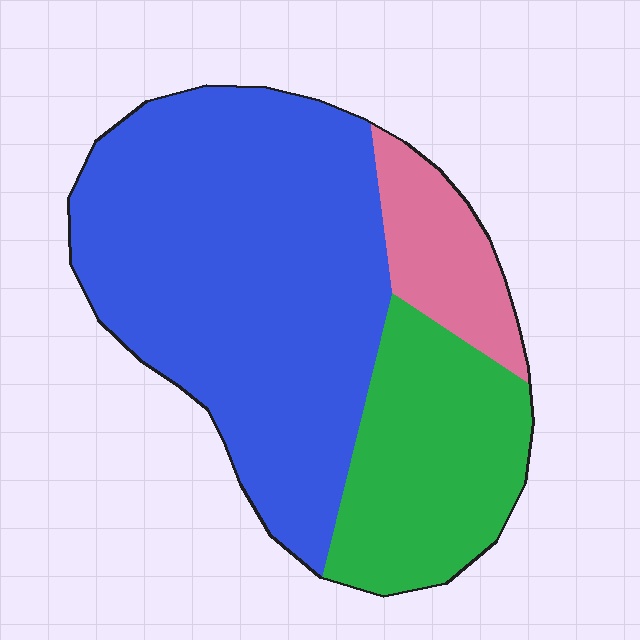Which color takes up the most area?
Blue, at roughly 65%.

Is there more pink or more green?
Green.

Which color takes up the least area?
Pink, at roughly 10%.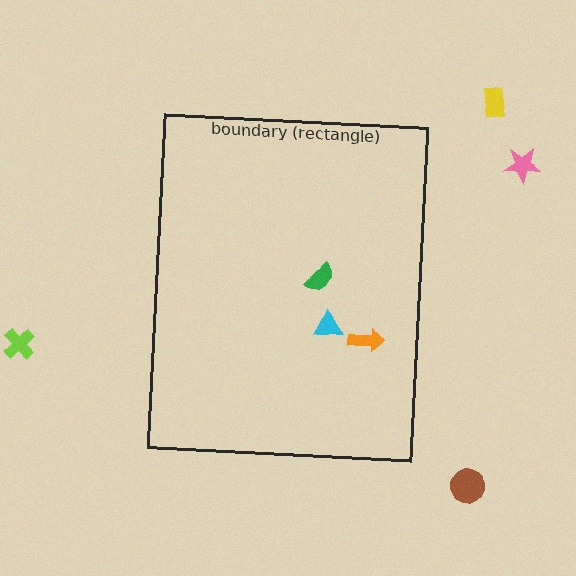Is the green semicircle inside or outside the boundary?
Inside.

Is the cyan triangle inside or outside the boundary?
Inside.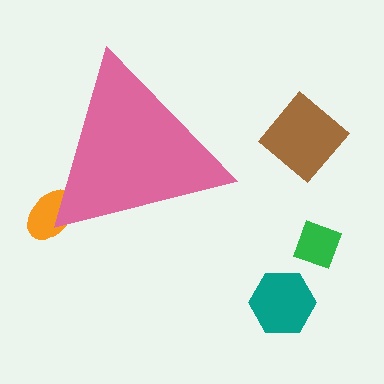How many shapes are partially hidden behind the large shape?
1 shape is partially hidden.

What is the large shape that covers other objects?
A pink triangle.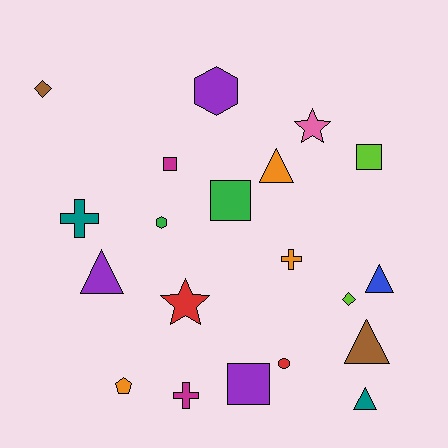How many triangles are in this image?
There are 5 triangles.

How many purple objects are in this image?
There are 3 purple objects.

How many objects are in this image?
There are 20 objects.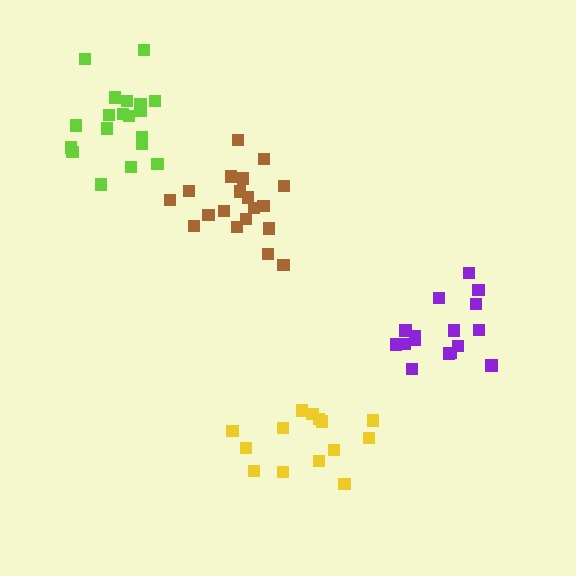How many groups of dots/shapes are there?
There are 4 groups.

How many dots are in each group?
Group 1: 19 dots, Group 2: 14 dots, Group 3: 17 dots, Group 4: 19 dots (69 total).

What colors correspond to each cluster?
The clusters are colored: brown, yellow, purple, lime.